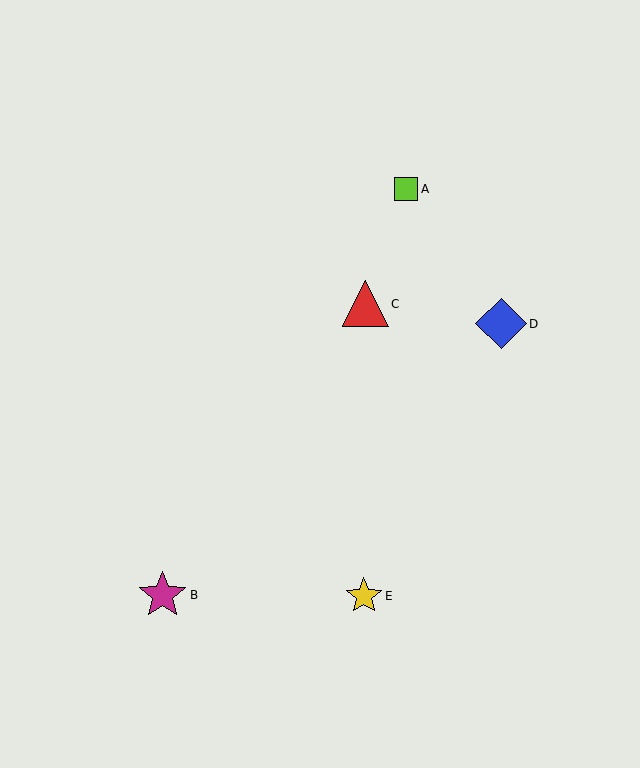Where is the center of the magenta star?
The center of the magenta star is at (163, 595).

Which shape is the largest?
The blue diamond (labeled D) is the largest.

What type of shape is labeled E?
Shape E is a yellow star.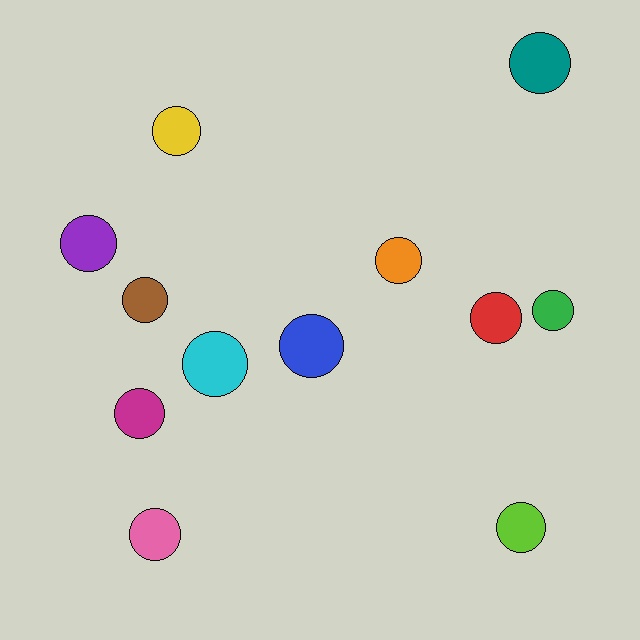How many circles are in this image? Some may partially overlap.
There are 12 circles.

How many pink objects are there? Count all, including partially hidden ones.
There is 1 pink object.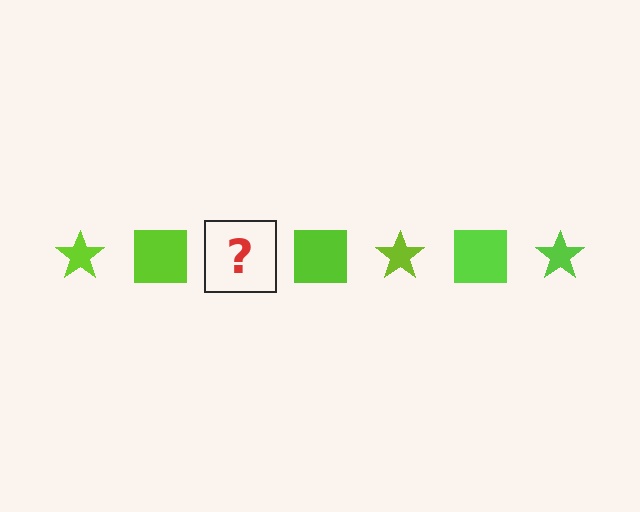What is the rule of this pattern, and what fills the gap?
The rule is that the pattern cycles through star, square shapes in lime. The gap should be filled with a lime star.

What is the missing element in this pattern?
The missing element is a lime star.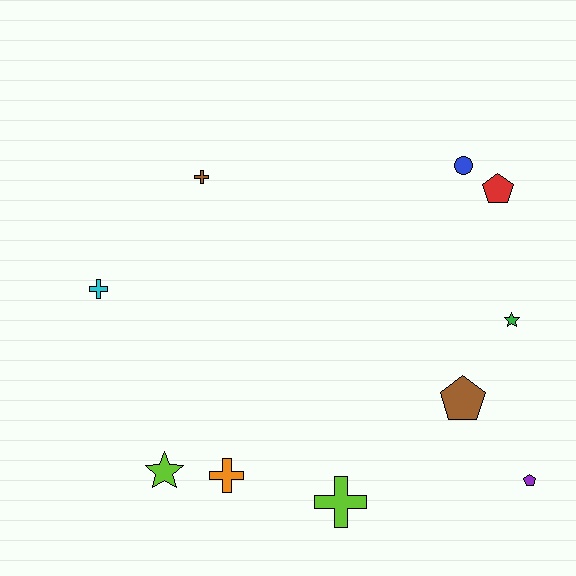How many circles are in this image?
There is 1 circle.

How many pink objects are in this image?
There are no pink objects.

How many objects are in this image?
There are 10 objects.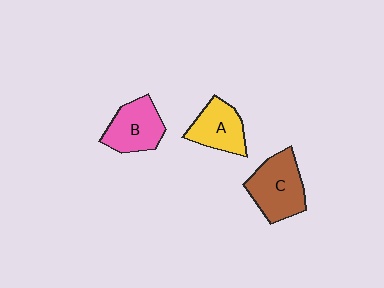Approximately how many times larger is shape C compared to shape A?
Approximately 1.3 times.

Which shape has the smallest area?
Shape A (yellow).